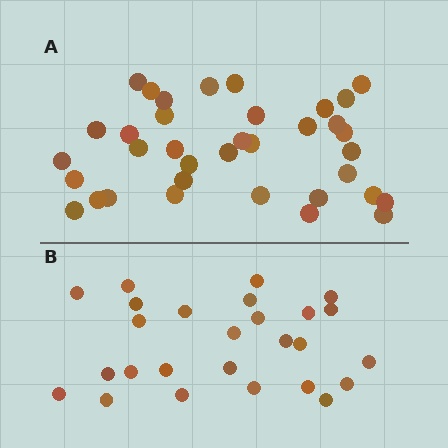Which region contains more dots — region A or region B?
Region A (the top region) has more dots.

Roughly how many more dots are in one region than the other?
Region A has roughly 10 or so more dots than region B.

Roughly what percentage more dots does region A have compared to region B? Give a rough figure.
About 40% more.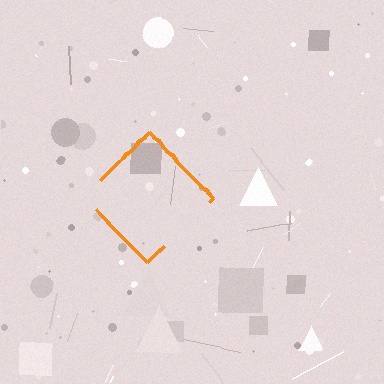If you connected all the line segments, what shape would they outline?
They would outline a diamond.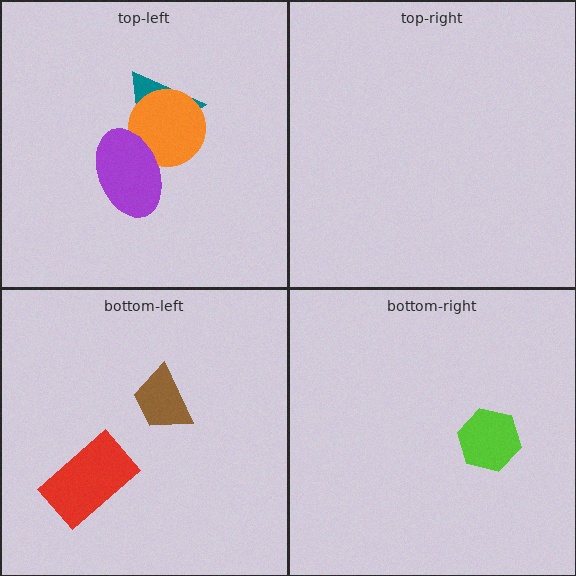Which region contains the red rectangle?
The bottom-left region.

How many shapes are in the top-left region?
3.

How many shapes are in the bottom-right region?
1.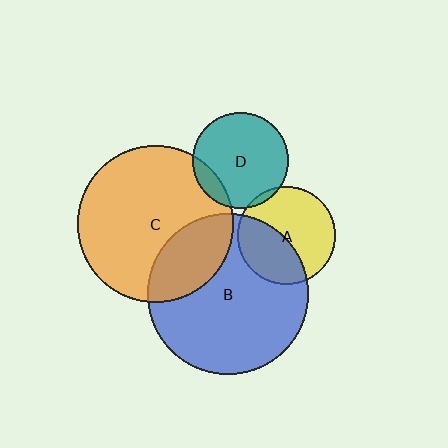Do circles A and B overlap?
Yes.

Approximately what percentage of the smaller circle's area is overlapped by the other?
Approximately 40%.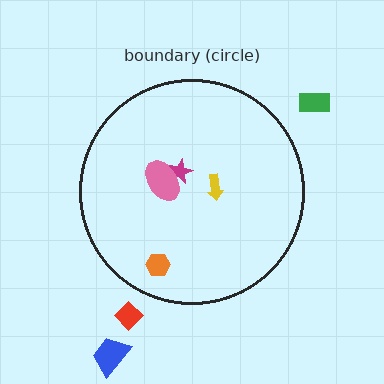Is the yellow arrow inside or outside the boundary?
Inside.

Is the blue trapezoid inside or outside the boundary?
Outside.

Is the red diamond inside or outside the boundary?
Outside.